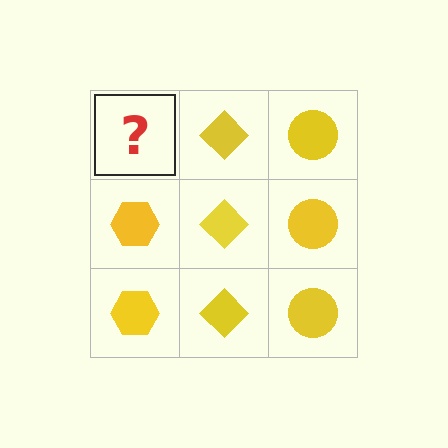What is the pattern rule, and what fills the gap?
The rule is that each column has a consistent shape. The gap should be filled with a yellow hexagon.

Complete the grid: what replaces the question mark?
The question mark should be replaced with a yellow hexagon.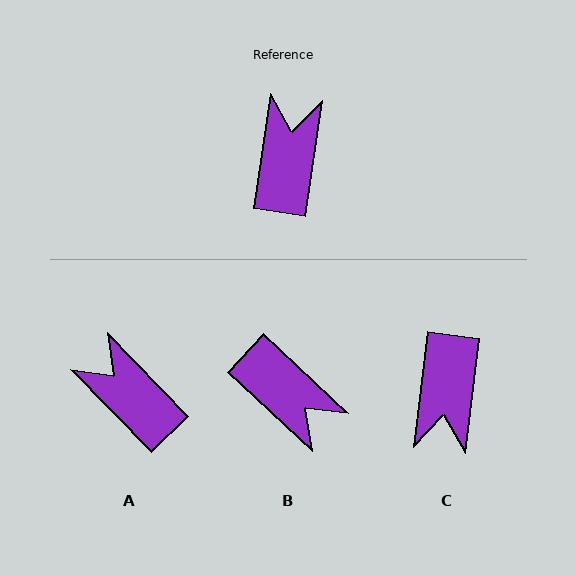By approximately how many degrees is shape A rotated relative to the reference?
Approximately 52 degrees counter-clockwise.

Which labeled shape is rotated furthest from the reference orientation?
C, about 179 degrees away.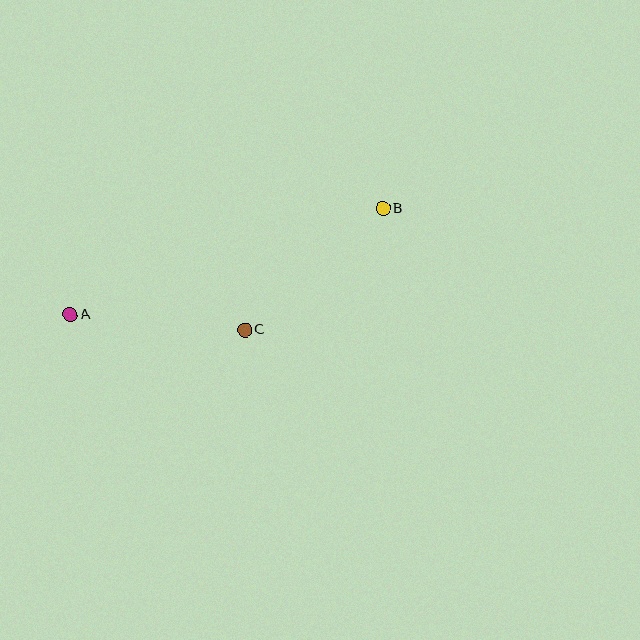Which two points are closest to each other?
Points A and C are closest to each other.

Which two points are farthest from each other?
Points A and B are farthest from each other.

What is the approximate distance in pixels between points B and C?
The distance between B and C is approximately 184 pixels.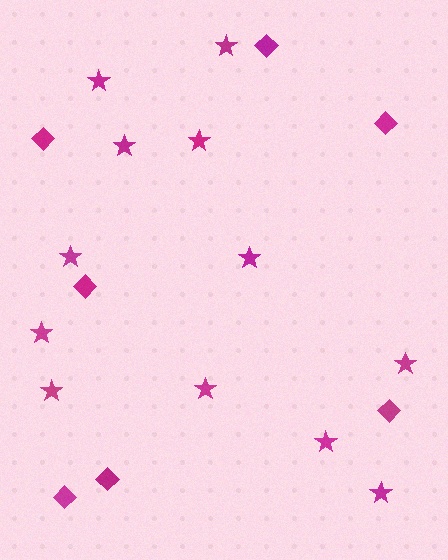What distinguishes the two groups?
There are 2 groups: one group of stars (12) and one group of diamonds (7).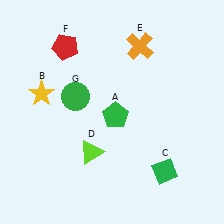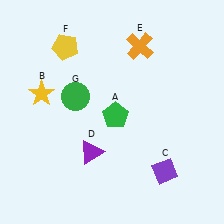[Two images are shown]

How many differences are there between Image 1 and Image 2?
There are 3 differences between the two images.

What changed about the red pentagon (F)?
In Image 1, F is red. In Image 2, it changed to yellow.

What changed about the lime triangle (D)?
In Image 1, D is lime. In Image 2, it changed to purple.